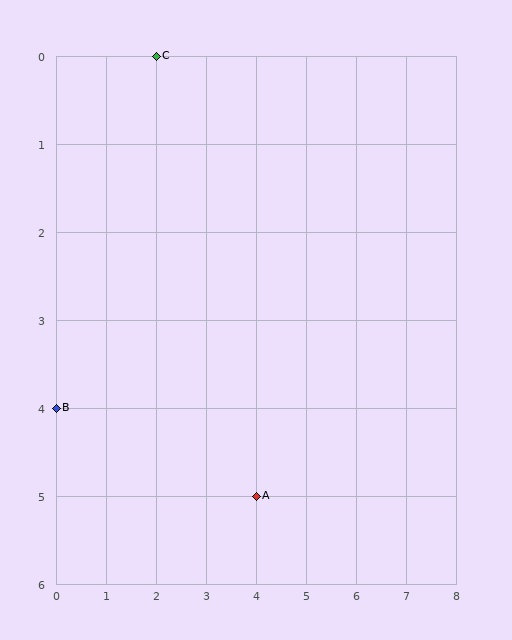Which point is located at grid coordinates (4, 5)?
Point A is at (4, 5).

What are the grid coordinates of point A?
Point A is at grid coordinates (4, 5).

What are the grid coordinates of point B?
Point B is at grid coordinates (0, 4).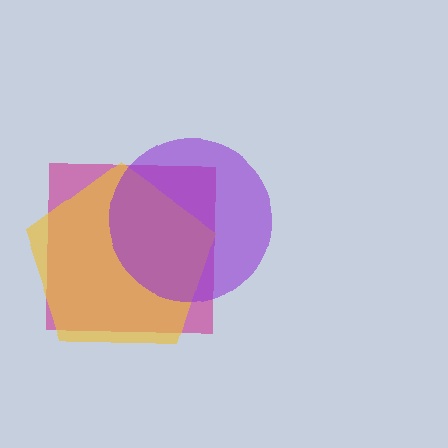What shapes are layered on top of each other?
The layered shapes are: a magenta square, a yellow pentagon, a purple circle.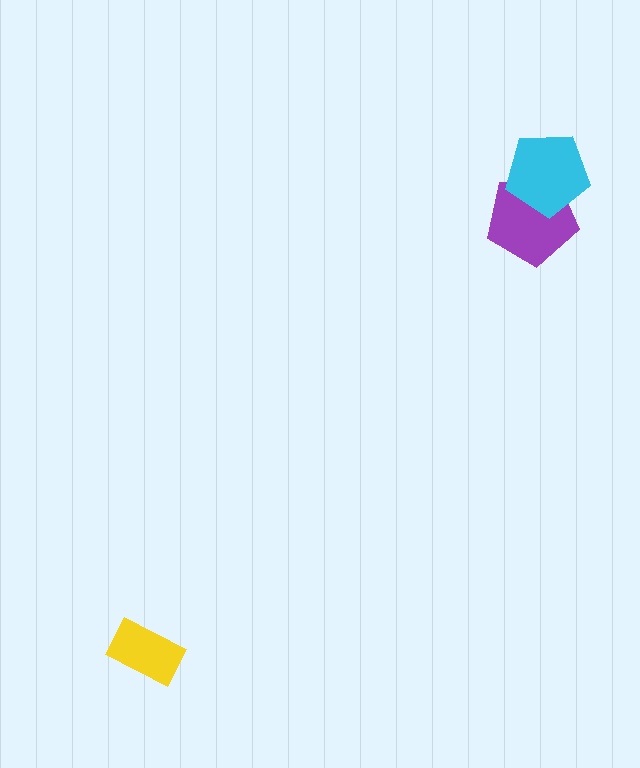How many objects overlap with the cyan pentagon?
1 object overlaps with the cyan pentagon.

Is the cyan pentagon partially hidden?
No, no other shape covers it.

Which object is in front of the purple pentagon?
The cyan pentagon is in front of the purple pentagon.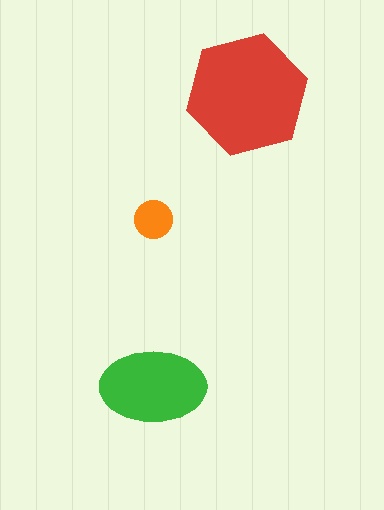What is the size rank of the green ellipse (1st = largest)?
2nd.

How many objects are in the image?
There are 3 objects in the image.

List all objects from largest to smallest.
The red hexagon, the green ellipse, the orange circle.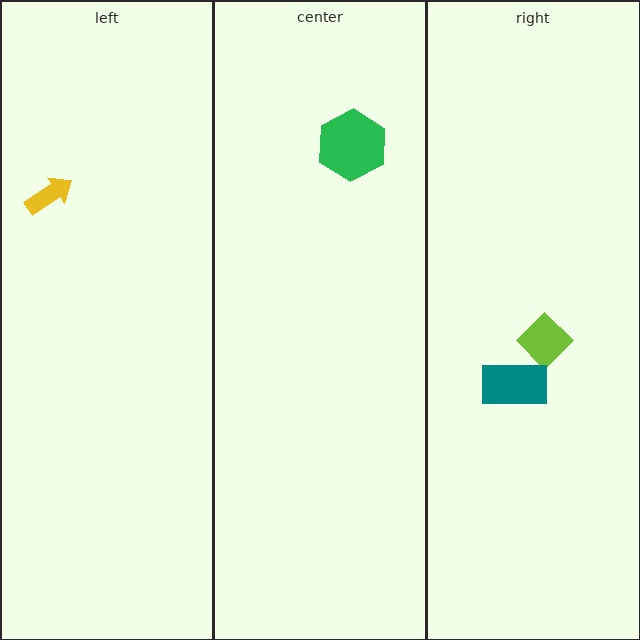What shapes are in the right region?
The lime diamond, the teal rectangle.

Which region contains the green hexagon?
The center region.